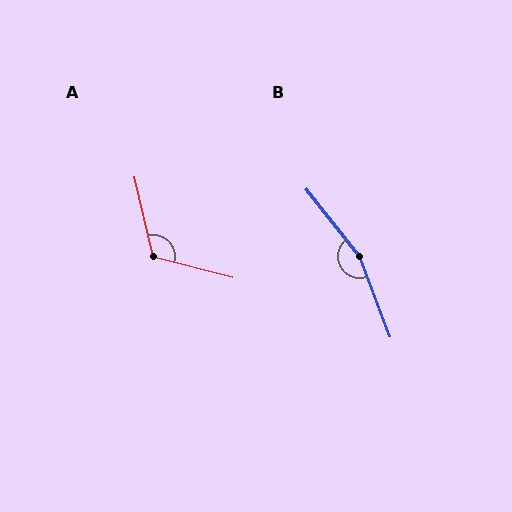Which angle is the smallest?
A, at approximately 118 degrees.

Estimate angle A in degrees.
Approximately 118 degrees.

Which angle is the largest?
B, at approximately 162 degrees.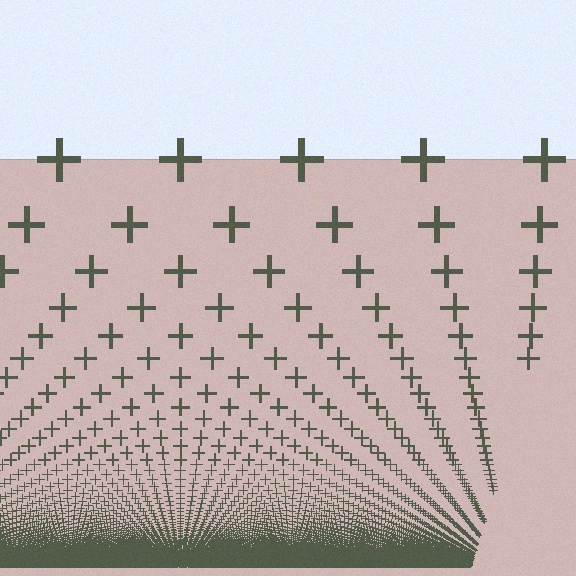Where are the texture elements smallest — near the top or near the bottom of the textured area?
Near the bottom.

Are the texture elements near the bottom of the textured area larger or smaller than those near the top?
Smaller. The gradient is inverted — elements near the bottom are smaller and denser.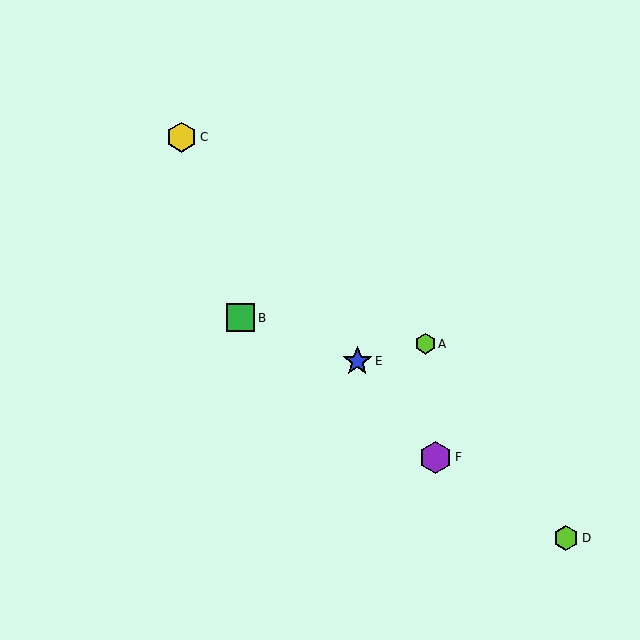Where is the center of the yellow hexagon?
The center of the yellow hexagon is at (181, 137).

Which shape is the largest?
The purple hexagon (labeled F) is the largest.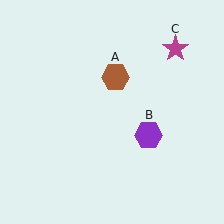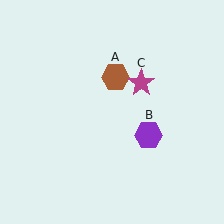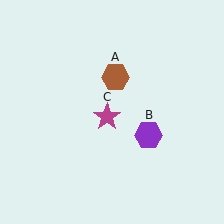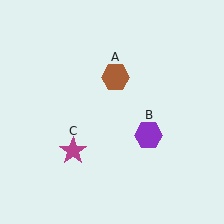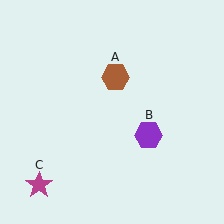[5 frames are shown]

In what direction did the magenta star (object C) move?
The magenta star (object C) moved down and to the left.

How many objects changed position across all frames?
1 object changed position: magenta star (object C).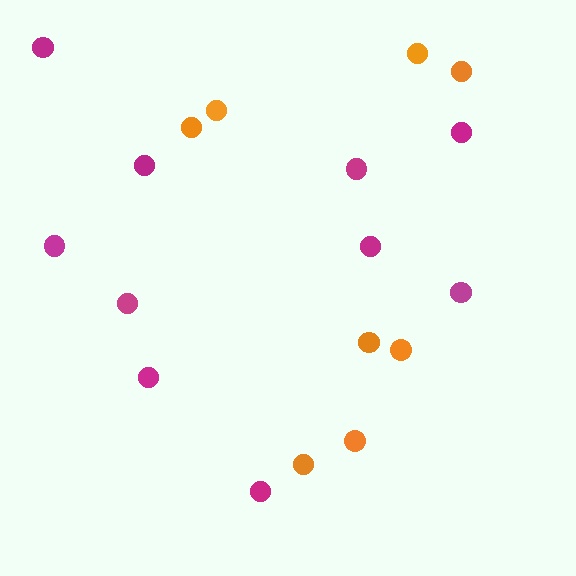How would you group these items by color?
There are 2 groups: one group of orange circles (8) and one group of magenta circles (10).